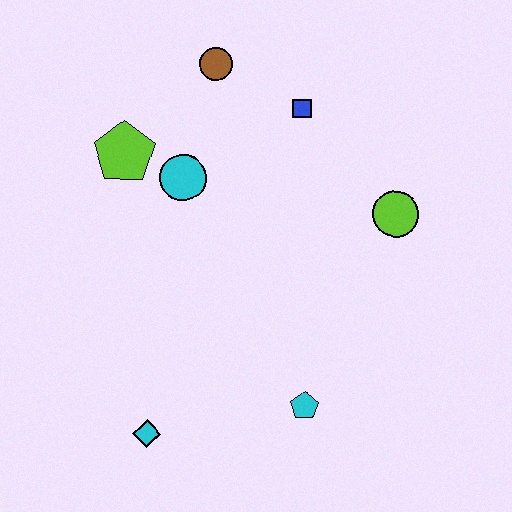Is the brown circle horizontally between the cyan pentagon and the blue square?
No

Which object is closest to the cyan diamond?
The cyan pentagon is closest to the cyan diamond.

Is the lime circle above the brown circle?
No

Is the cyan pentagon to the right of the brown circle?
Yes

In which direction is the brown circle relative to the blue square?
The brown circle is to the left of the blue square.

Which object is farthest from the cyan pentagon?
The brown circle is farthest from the cyan pentagon.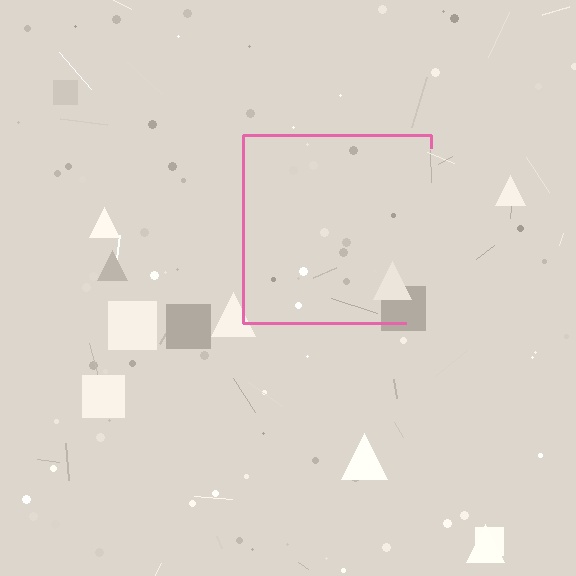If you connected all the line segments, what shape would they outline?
They would outline a square.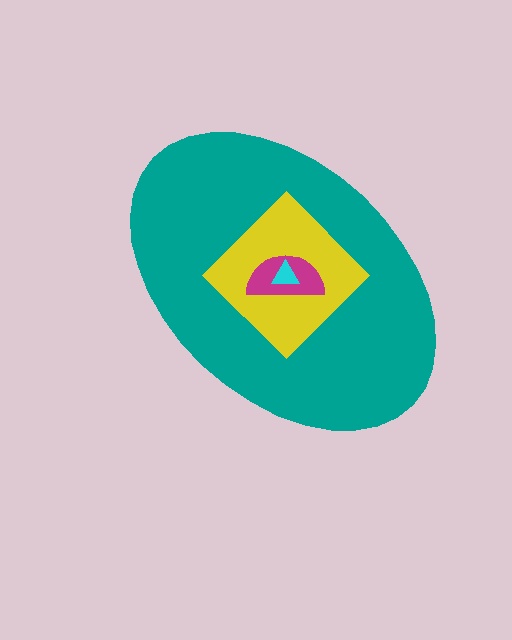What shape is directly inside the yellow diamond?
The magenta semicircle.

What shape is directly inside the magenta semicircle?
The cyan triangle.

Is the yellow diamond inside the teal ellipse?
Yes.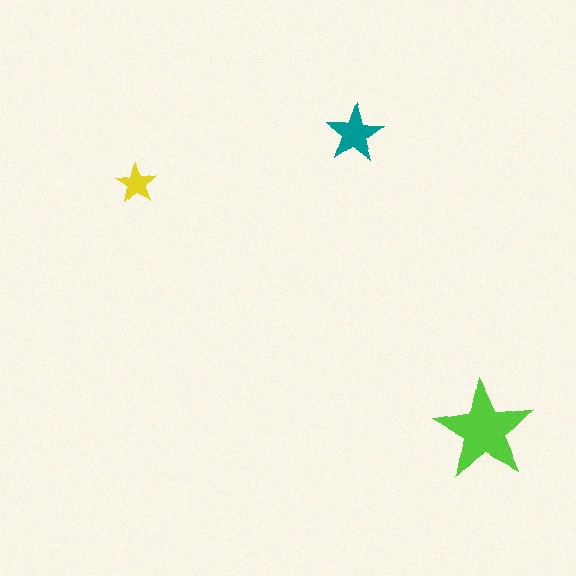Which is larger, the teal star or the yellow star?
The teal one.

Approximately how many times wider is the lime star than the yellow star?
About 2.5 times wider.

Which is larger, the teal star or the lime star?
The lime one.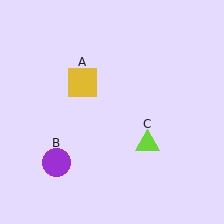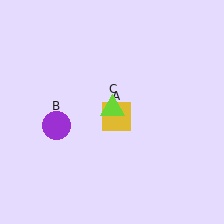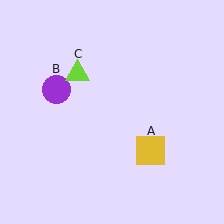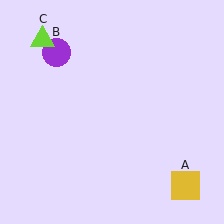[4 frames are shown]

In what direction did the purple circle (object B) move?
The purple circle (object B) moved up.